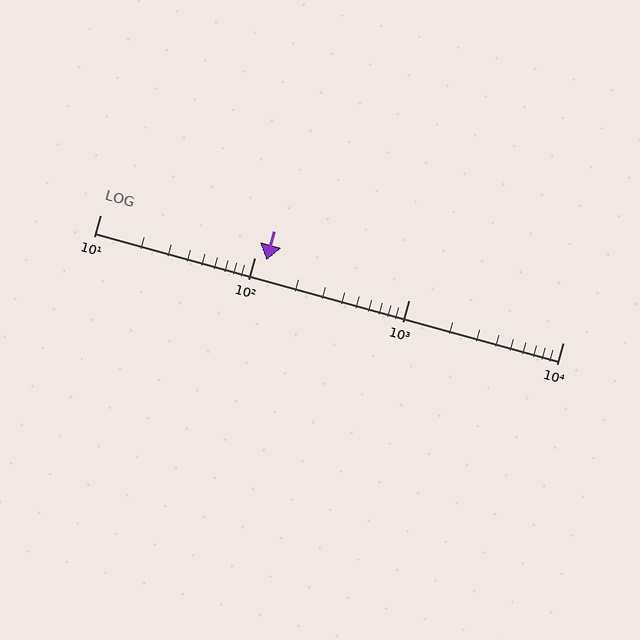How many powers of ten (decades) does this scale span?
The scale spans 3 decades, from 10 to 10000.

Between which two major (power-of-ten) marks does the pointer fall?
The pointer is between 100 and 1000.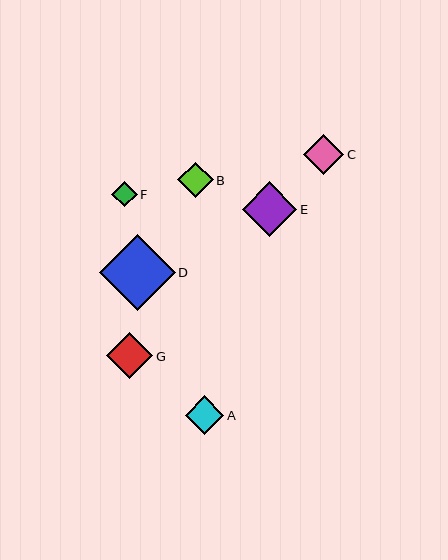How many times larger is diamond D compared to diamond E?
Diamond D is approximately 1.4 times the size of diamond E.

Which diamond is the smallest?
Diamond F is the smallest with a size of approximately 25 pixels.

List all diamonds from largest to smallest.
From largest to smallest: D, E, G, C, A, B, F.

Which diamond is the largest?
Diamond D is the largest with a size of approximately 76 pixels.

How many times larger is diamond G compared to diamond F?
Diamond G is approximately 1.8 times the size of diamond F.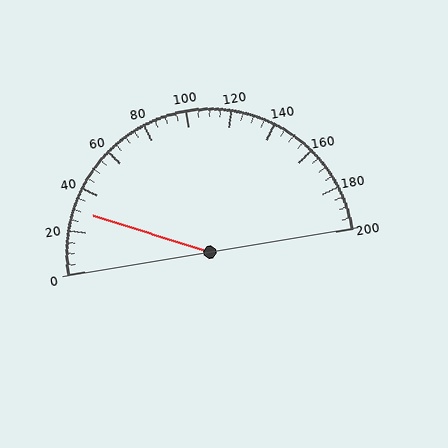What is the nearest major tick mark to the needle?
The nearest major tick mark is 40.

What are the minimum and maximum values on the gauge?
The gauge ranges from 0 to 200.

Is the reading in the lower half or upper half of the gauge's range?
The reading is in the lower half of the range (0 to 200).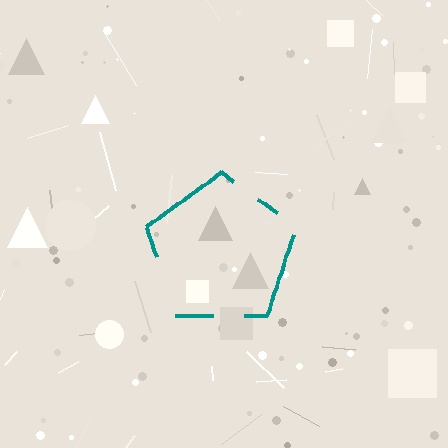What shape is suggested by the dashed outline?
The dashed outline suggests a pentagon.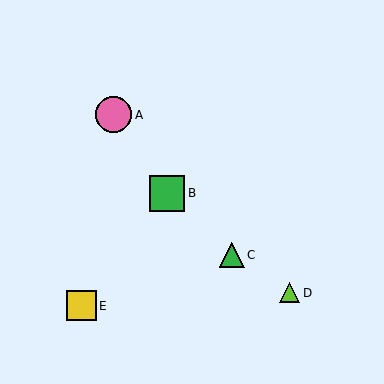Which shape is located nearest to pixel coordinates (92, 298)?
The yellow square (labeled E) at (81, 306) is nearest to that location.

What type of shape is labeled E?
Shape E is a yellow square.